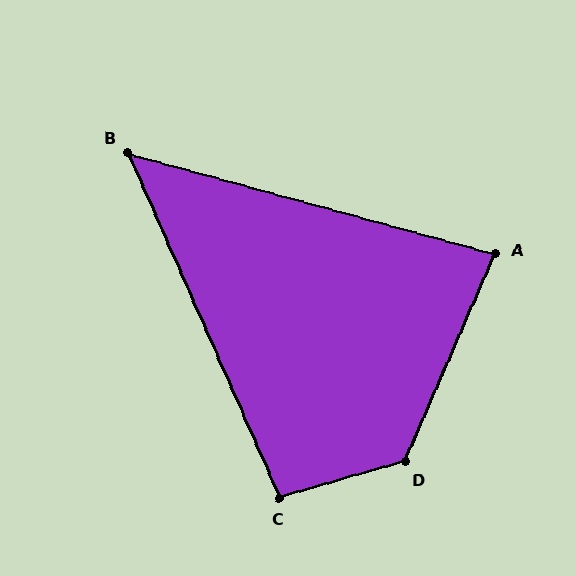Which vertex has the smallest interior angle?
B, at approximately 51 degrees.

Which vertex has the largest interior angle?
D, at approximately 129 degrees.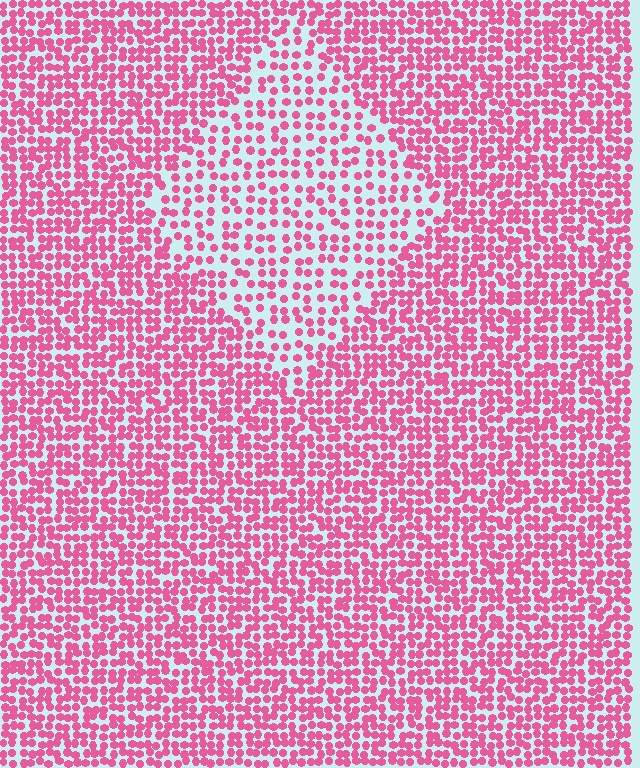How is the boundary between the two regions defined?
The boundary is defined by a change in element density (approximately 1.8x ratio). All elements are the same color, size, and shape.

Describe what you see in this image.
The image contains small pink elements arranged at two different densities. A diamond-shaped region is visible where the elements are less densely packed than the surrounding area.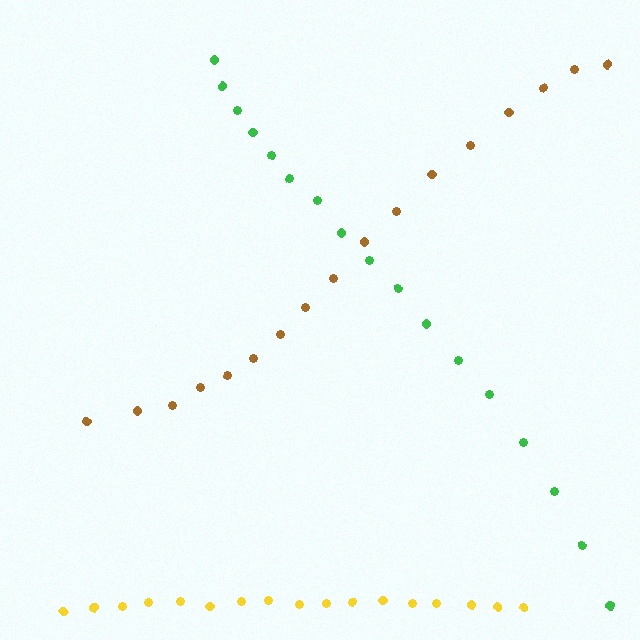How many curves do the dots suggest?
There are 3 distinct paths.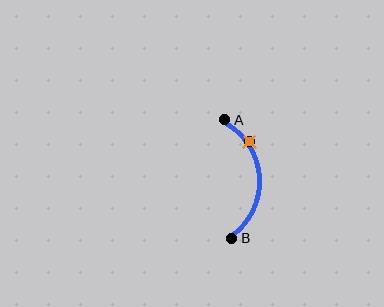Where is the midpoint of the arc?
The arc midpoint is the point on the curve farthest from the straight line joining A and B. It sits to the right of that line.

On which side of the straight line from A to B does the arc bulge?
The arc bulges to the right of the straight line connecting A and B.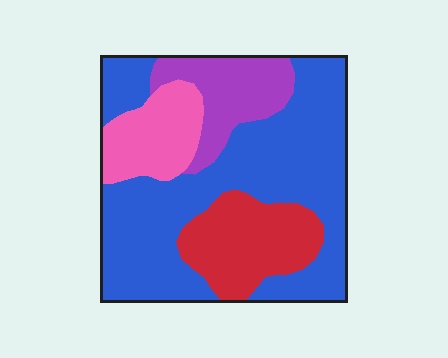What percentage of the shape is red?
Red takes up less than a quarter of the shape.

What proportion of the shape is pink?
Pink takes up less than a sixth of the shape.